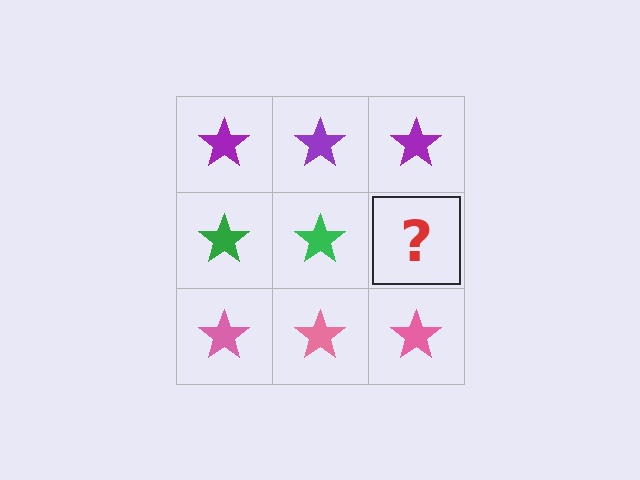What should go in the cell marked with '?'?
The missing cell should contain a green star.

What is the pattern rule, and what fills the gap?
The rule is that each row has a consistent color. The gap should be filled with a green star.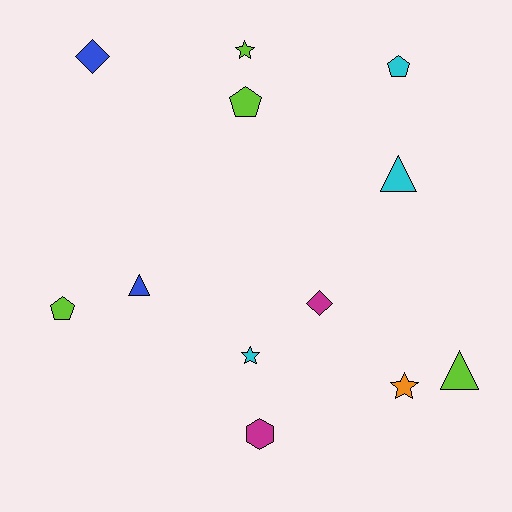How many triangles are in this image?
There are 3 triangles.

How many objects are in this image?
There are 12 objects.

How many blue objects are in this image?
There are 2 blue objects.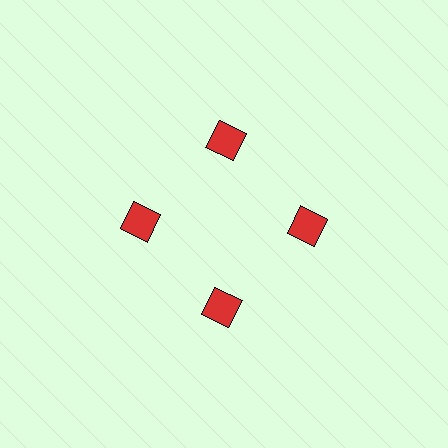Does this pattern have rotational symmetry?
Yes, this pattern has 4-fold rotational symmetry. It looks the same after rotating 90 degrees around the center.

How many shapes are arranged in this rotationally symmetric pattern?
There are 4 shapes, arranged in 4 groups of 1.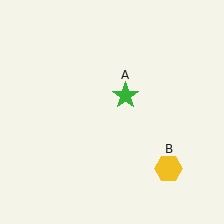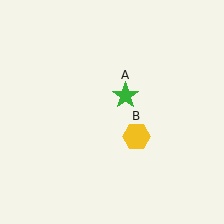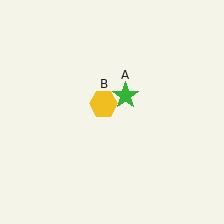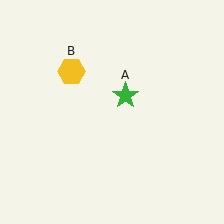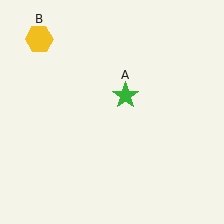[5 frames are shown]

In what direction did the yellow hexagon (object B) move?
The yellow hexagon (object B) moved up and to the left.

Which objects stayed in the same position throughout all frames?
Green star (object A) remained stationary.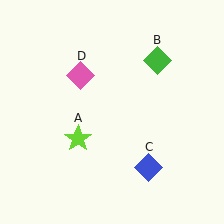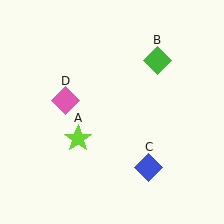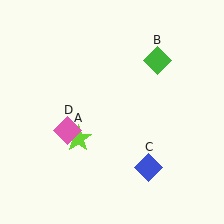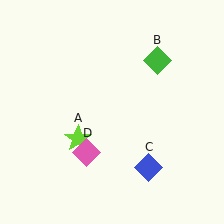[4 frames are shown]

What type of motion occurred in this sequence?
The pink diamond (object D) rotated counterclockwise around the center of the scene.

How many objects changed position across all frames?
1 object changed position: pink diamond (object D).